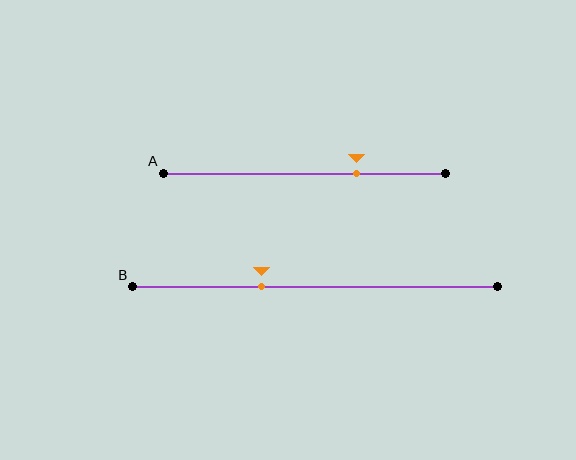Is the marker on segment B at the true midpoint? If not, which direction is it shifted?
No, the marker on segment B is shifted to the left by about 15% of the segment length.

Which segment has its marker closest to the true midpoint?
Segment B has its marker closest to the true midpoint.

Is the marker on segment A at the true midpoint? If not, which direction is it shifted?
No, the marker on segment A is shifted to the right by about 19% of the segment length.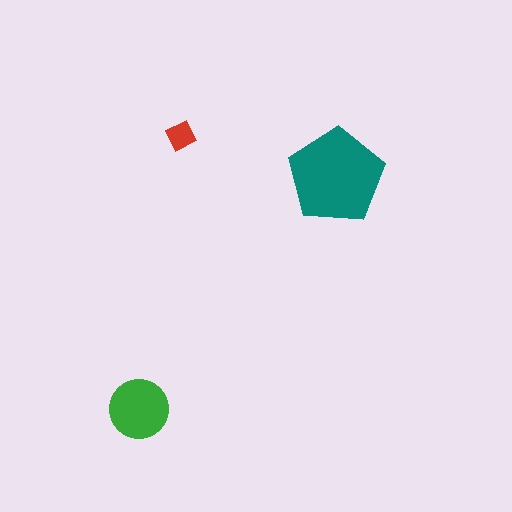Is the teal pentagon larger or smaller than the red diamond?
Larger.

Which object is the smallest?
The red diamond.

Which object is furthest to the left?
The green circle is leftmost.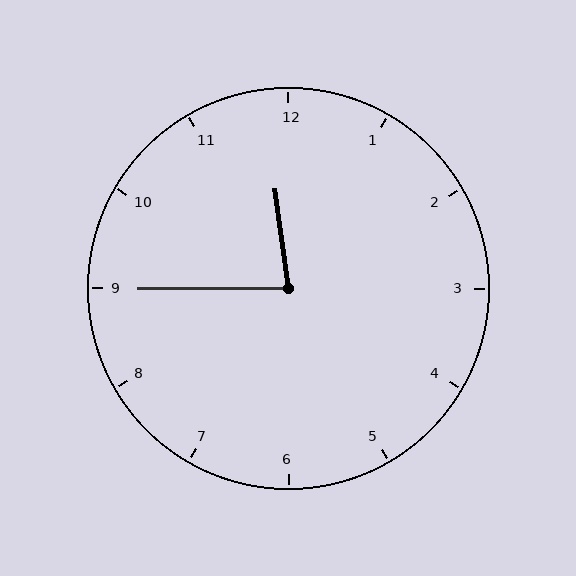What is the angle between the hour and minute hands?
Approximately 82 degrees.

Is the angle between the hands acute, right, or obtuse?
It is acute.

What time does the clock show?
11:45.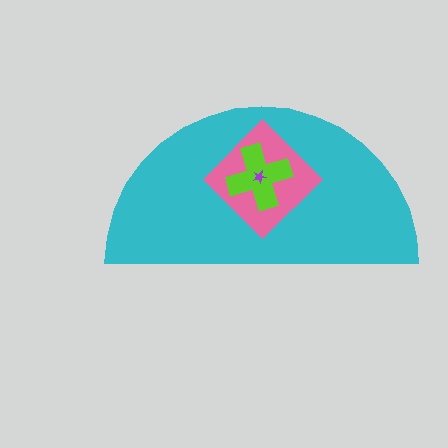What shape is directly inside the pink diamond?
The lime cross.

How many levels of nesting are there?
4.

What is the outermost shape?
The cyan semicircle.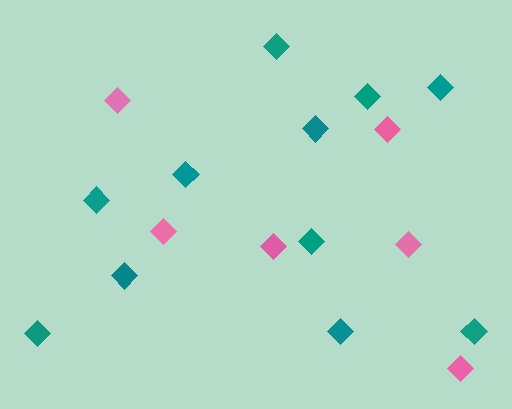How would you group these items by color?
There are 2 groups: one group of pink diamonds (6) and one group of teal diamonds (11).